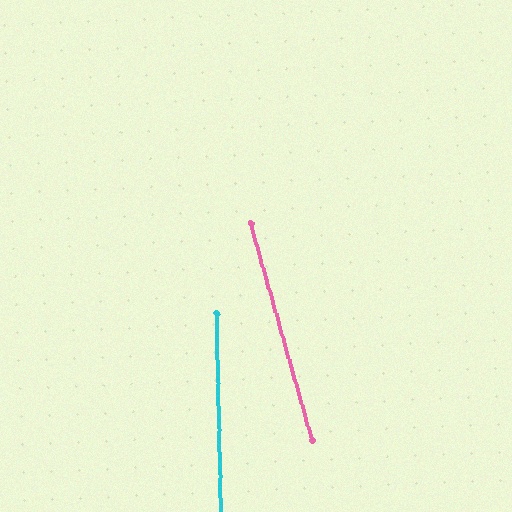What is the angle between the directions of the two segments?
Approximately 15 degrees.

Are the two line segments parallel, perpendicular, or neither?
Neither parallel nor perpendicular — they differ by about 15°.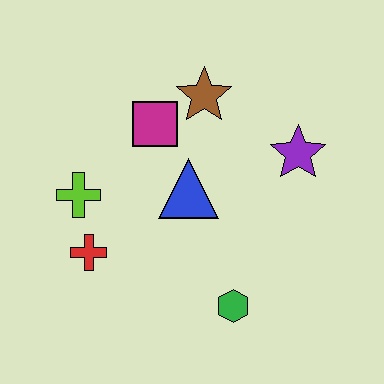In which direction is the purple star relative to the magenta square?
The purple star is to the right of the magenta square.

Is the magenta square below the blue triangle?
No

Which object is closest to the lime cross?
The red cross is closest to the lime cross.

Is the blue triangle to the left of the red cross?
No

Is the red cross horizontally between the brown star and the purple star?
No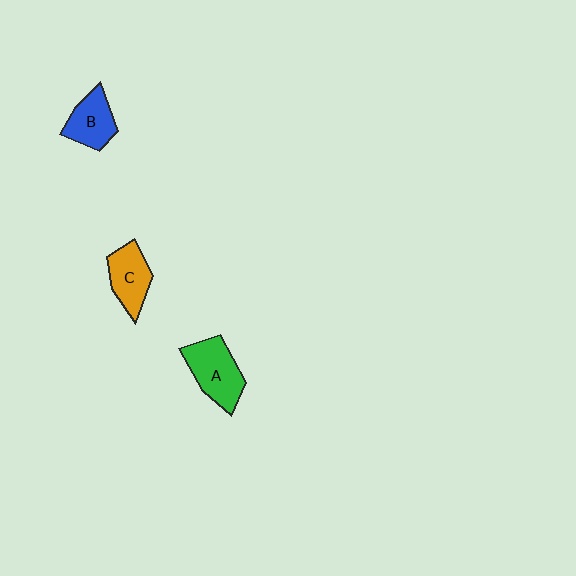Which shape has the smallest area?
Shape B (blue).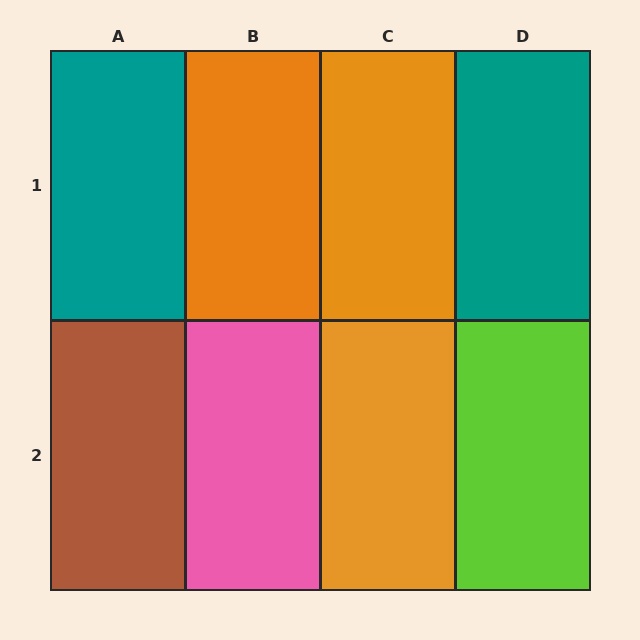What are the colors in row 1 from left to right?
Teal, orange, orange, teal.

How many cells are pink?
1 cell is pink.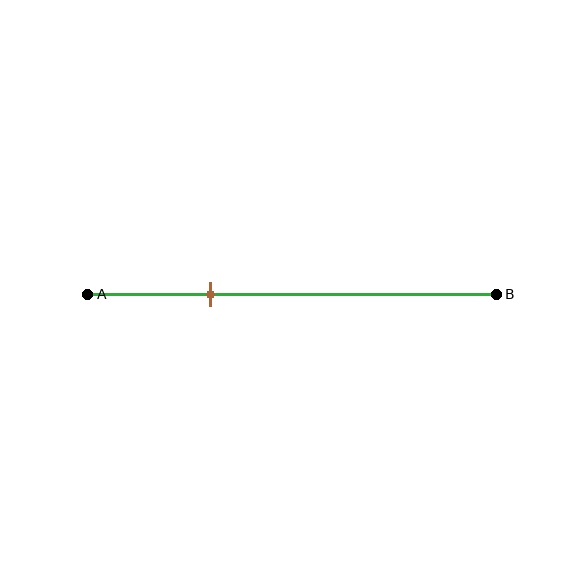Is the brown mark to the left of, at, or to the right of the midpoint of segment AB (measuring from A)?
The brown mark is to the left of the midpoint of segment AB.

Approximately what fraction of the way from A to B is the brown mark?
The brown mark is approximately 30% of the way from A to B.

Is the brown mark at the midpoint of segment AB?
No, the mark is at about 30% from A, not at the 50% midpoint.